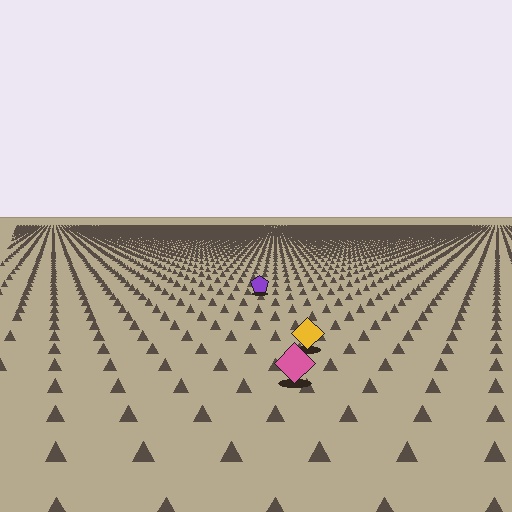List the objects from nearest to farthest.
From nearest to farthest: the pink diamond, the yellow diamond, the purple pentagon.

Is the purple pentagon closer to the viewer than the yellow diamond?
No. The yellow diamond is closer — you can tell from the texture gradient: the ground texture is coarser near it.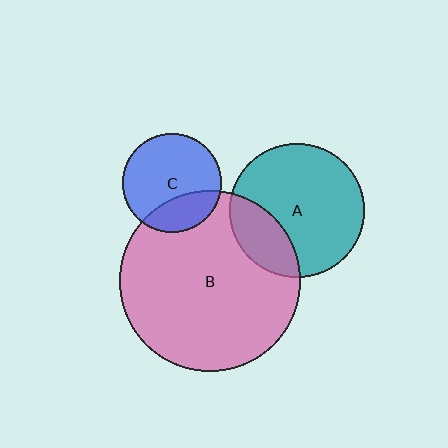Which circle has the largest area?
Circle B (pink).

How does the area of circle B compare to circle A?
Approximately 1.8 times.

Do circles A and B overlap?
Yes.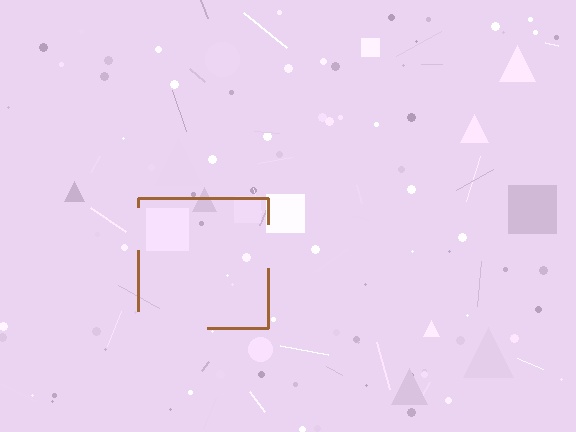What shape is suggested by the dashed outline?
The dashed outline suggests a square.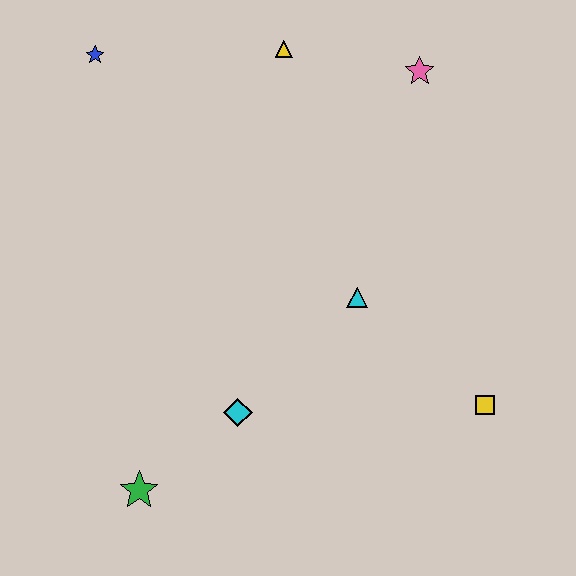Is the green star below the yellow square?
Yes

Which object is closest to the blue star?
The yellow triangle is closest to the blue star.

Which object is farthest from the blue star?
The yellow square is farthest from the blue star.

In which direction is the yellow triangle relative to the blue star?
The yellow triangle is to the right of the blue star.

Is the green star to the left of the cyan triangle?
Yes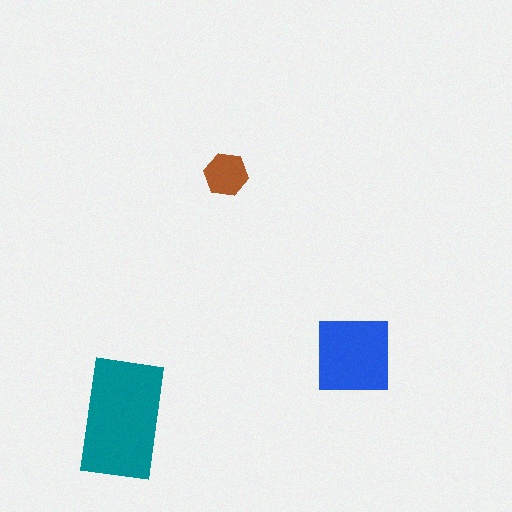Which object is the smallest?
The brown hexagon.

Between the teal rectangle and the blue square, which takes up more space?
The teal rectangle.